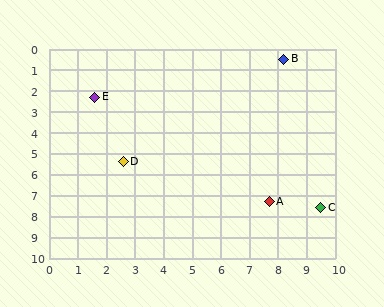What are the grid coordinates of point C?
Point C is at approximately (9.5, 7.6).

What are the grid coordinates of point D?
Point D is at approximately (2.6, 5.4).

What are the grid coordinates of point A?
Point A is at approximately (7.7, 7.3).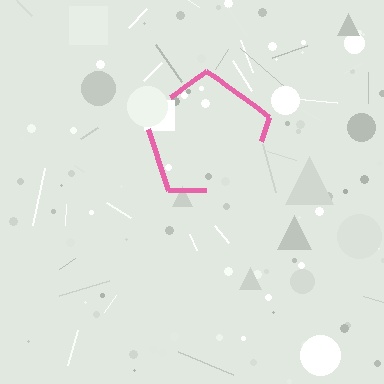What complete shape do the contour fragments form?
The contour fragments form a pentagon.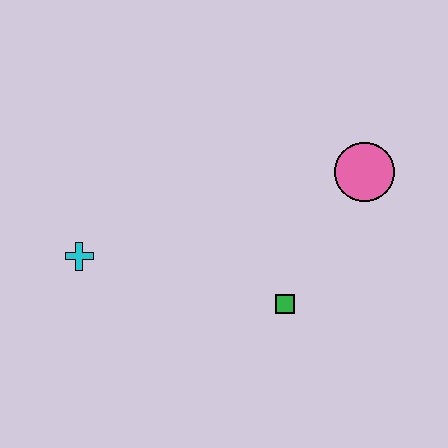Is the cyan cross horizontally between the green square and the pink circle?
No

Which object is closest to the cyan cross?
The green square is closest to the cyan cross.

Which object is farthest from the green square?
The cyan cross is farthest from the green square.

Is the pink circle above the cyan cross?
Yes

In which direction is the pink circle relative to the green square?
The pink circle is above the green square.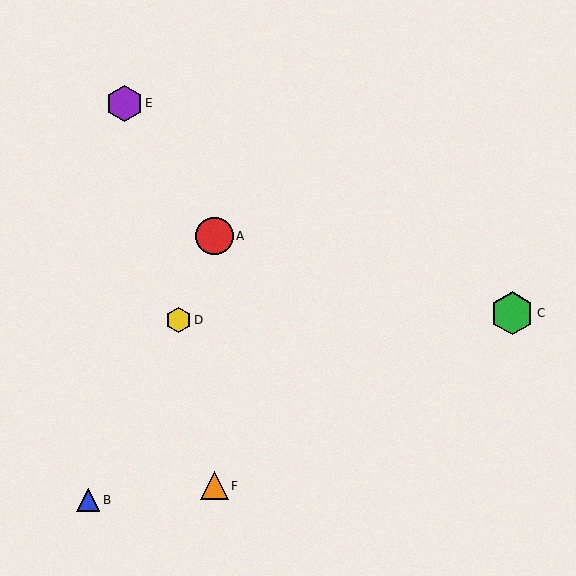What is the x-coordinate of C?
Object C is at x≈512.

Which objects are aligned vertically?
Objects A, F are aligned vertically.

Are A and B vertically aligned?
No, A is at x≈215 and B is at x≈88.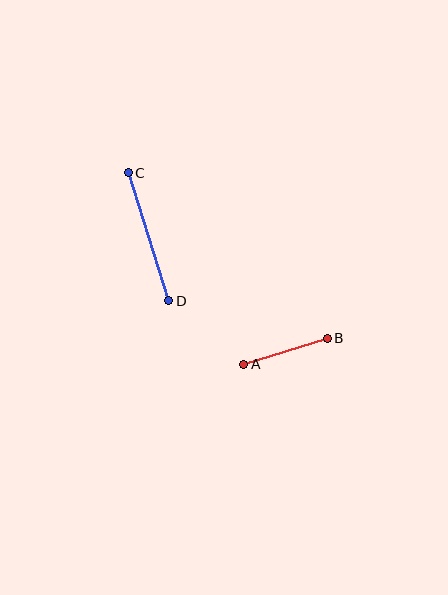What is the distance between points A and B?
The distance is approximately 88 pixels.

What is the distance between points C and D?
The distance is approximately 135 pixels.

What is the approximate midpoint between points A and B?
The midpoint is at approximately (286, 351) pixels.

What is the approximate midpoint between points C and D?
The midpoint is at approximately (149, 237) pixels.